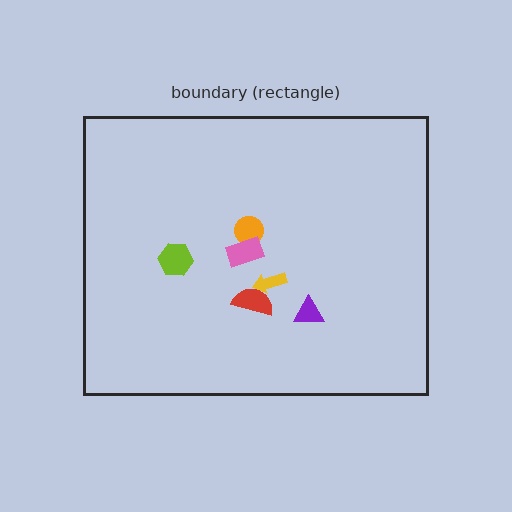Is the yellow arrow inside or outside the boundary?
Inside.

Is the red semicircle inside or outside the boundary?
Inside.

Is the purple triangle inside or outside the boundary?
Inside.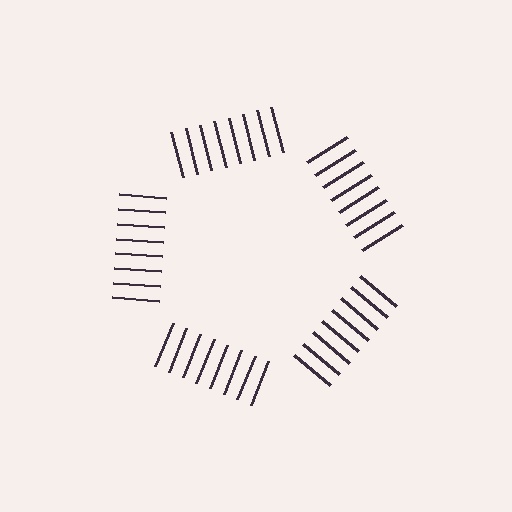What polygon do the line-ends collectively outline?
An illusory pentagon — the line segments terminate on its edges but no continuous stroke is drawn.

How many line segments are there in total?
40 — 8 along each of the 5 edges.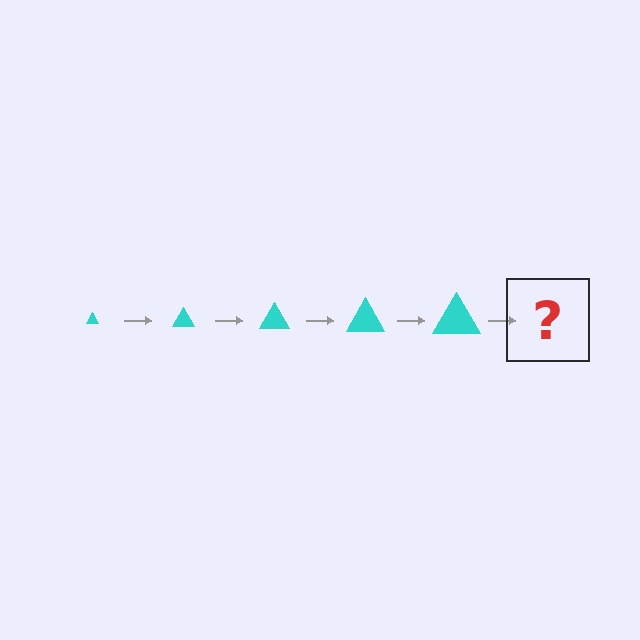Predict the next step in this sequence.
The next step is a cyan triangle, larger than the previous one.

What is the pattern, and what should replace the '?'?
The pattern is that the triangle gets progressively larger each step. The '?' should be a cyan triangle, larger than the previous one.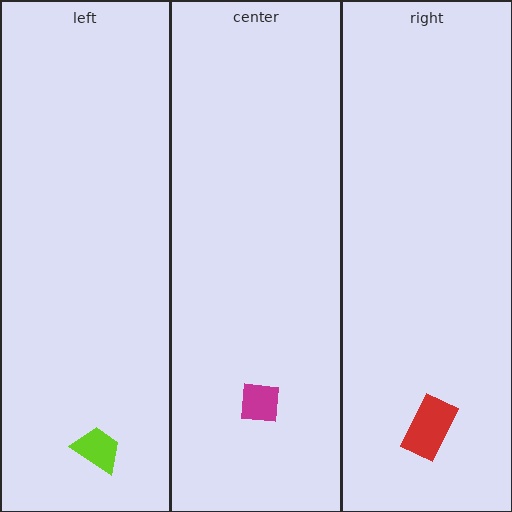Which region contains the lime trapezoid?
The left region.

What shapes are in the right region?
The red rectangle.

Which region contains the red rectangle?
The right region.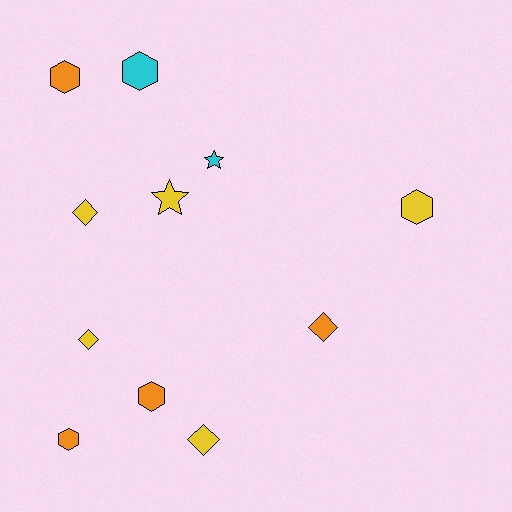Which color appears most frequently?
Yellow, with 5 objects.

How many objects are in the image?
There are 11 objects.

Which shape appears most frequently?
Hexagon, with 5 objects.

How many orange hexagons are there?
There are 3 orange hexagons.